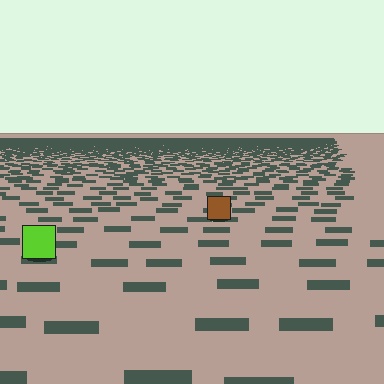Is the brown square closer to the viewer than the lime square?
No. The lime square is closer — you can tell from the texture gradient: the ground texture is coarser near it.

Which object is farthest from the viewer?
The brown square is farthest from the viewer. It appears smaller and the ground texture around it is denser.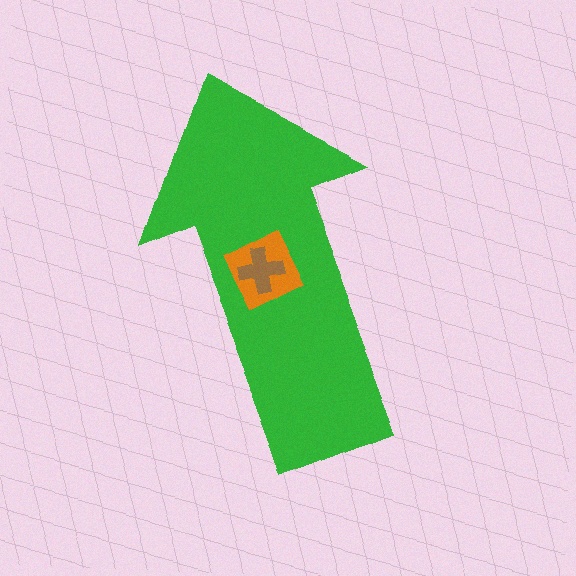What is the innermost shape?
The brown cross.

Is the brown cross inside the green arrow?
Yes.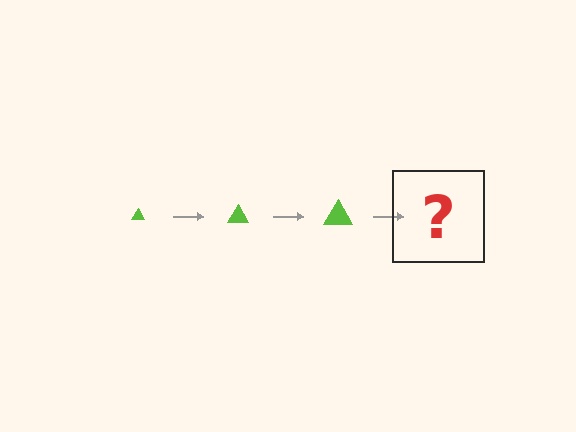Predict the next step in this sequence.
The next step is a lime triangle, larger than the previous one.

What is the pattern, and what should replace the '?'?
The pattern is that the triangle gets progressively larger each step. The '?' should be a lime triangle, larger than the previous one.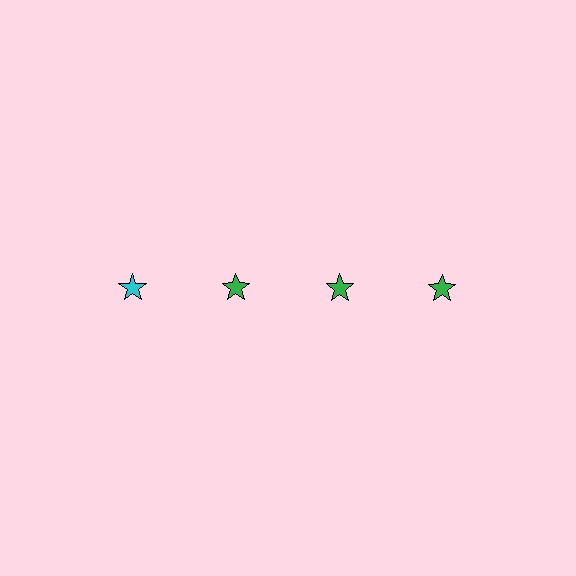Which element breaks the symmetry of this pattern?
The cyan star in the top row, leftmost column breaks the symmetry. All other shapes are green stars.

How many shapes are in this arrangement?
There are 4 shapes arranged in a grid pattern.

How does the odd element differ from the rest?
It has a different color: cyan instead of green.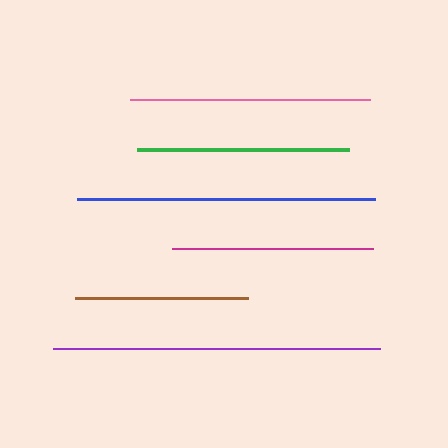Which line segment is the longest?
The purple line is the longest at approximately 327 pixels.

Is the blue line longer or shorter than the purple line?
The purple line is longer than the blue line.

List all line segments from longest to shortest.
From longest to shortest: purple, blue, pink, green, magenta, brown.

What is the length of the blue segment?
The blue segment is approximately 299 pixels long.